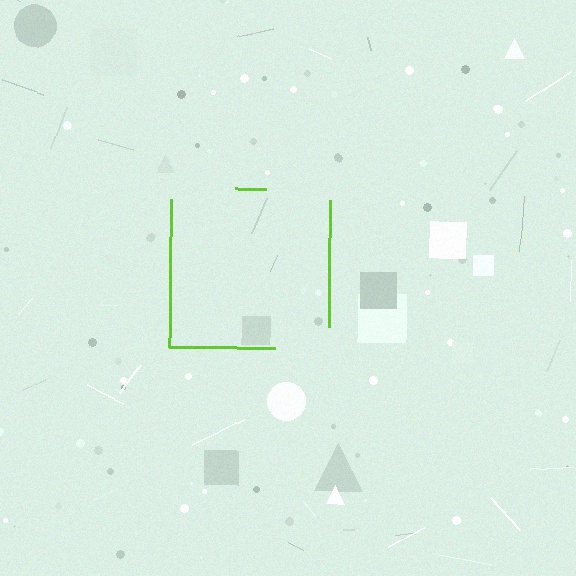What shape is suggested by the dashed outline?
The dashed outline suggests a square.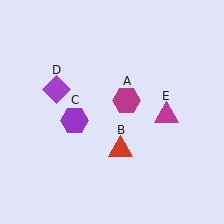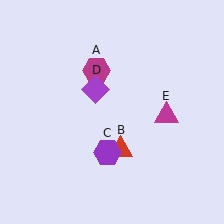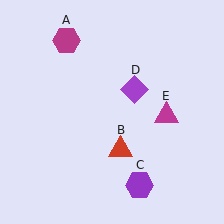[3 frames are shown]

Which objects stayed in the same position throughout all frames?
Red triangle (object B) and magenta triangle (object E) remained stationary.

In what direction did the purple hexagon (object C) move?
The purple hexagon (object C) moved down and to the right.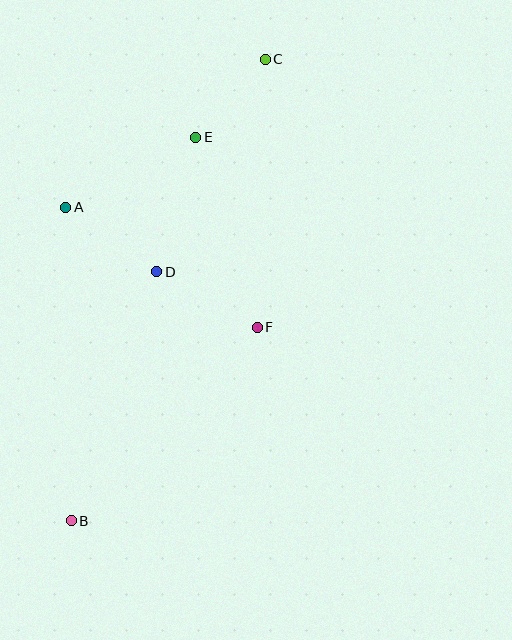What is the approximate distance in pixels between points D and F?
The distance between D and F is approximately 115 pixels.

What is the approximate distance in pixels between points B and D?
The distance between B and D is approximately 263 pixels.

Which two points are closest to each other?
Points C and E are closest to each other.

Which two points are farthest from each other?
Points B and C are farthest from each other.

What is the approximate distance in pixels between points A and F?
The distance between A and F is approximately 226 pixels.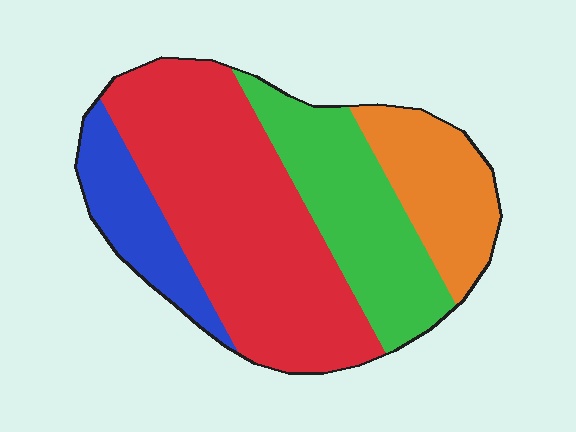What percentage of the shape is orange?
Orange takes up about one sixth (1/6) of the shape.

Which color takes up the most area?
Red, at roughly 45%.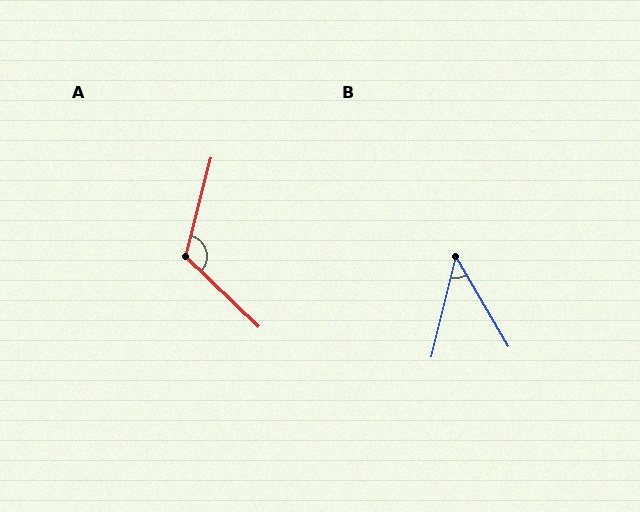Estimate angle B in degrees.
Approximately 44 degrees.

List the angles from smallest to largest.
B (44°), A (119°).